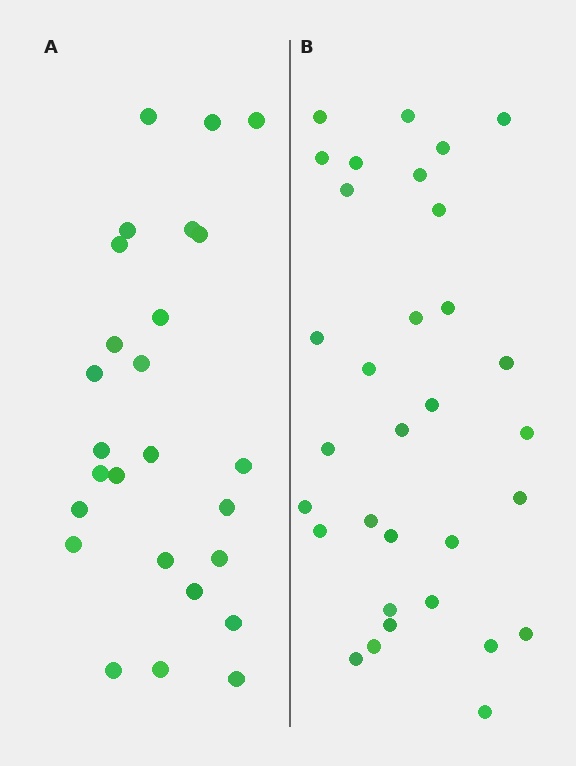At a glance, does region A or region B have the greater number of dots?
Region B (the right region) has more dots.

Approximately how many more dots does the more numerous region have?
Region B has about 6 more dots than region A.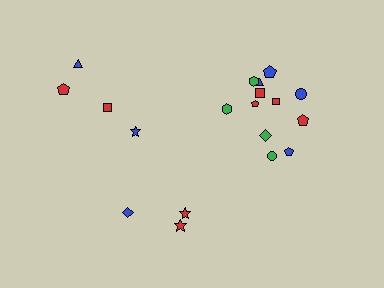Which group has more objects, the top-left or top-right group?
The top-right group.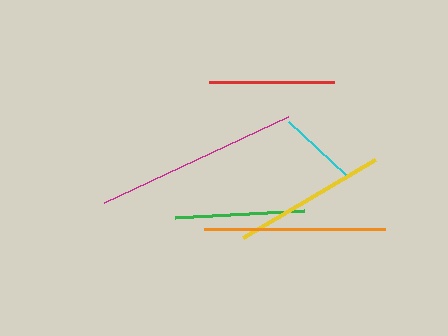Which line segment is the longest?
The magenta line is the longest at approximately 203 pixels.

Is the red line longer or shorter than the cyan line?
The red line is longer than the cyan line.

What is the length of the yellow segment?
The yellow segment is approximately 154 pixels long.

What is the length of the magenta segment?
The magenta segment is approximately 203 pixels long.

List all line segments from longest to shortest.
From longest to shortest: magenta, orange, yellow, green, red, cyan.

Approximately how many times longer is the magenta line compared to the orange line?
The magenta line is approximately 1.1 times the length of the orange line.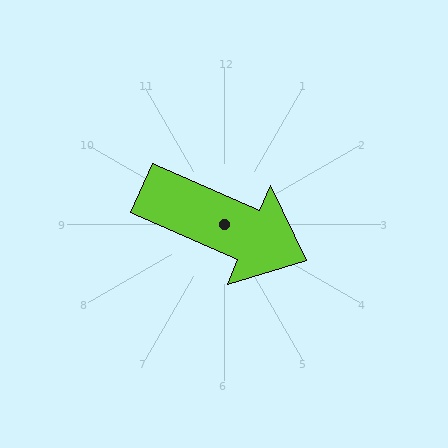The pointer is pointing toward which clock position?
Roughly 4 o'clock.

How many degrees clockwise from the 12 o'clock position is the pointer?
Approximately 114 degrees.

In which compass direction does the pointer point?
Southeast.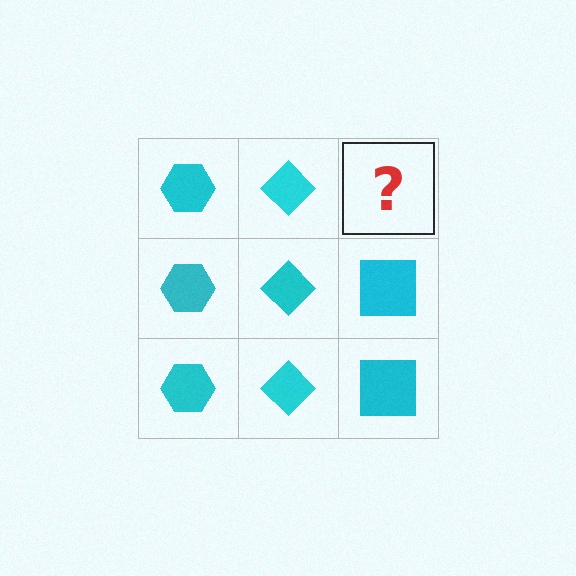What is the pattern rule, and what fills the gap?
The rule is that each column has a consistent shape. The gap should be filled with a cyan square.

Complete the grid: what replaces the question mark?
The question mark should be replaced with a cyan square.